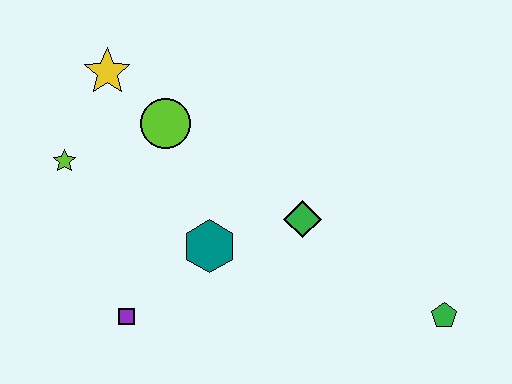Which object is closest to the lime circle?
The yellow star is closest to the lime circle.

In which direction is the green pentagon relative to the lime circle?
The green pentagon is to the right of the lime circle.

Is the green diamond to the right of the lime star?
Yes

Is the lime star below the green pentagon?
No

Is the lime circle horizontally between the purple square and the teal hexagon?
Yes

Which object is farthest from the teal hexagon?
The green pentagon is farthest from the teal hexagon.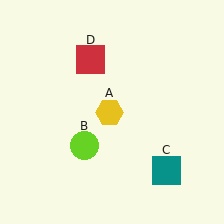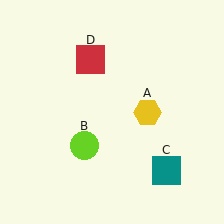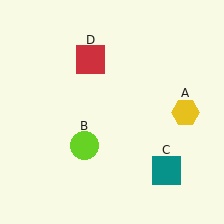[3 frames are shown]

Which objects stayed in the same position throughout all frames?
Lime circle (object B) and teal square (object C) and red square (object D) remained stationary.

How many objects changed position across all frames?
1 object changed position: yellow hexagon (object A).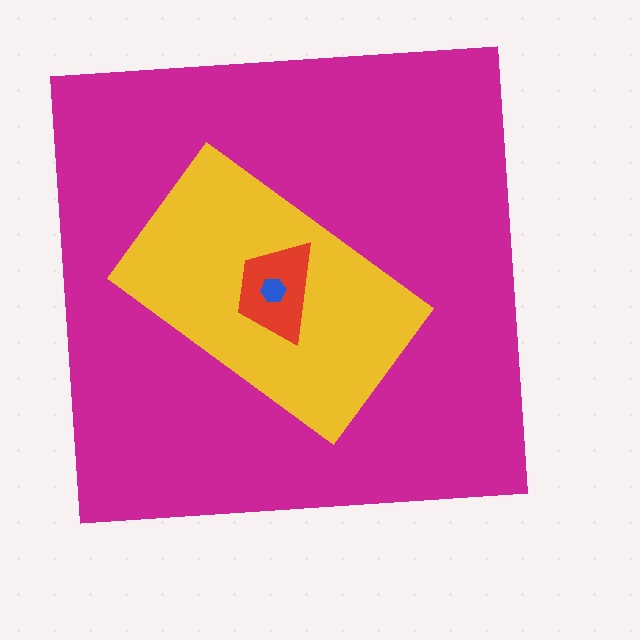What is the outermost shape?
The magenta square.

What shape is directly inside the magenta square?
The yellow rectangle.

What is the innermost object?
The blue hexagon.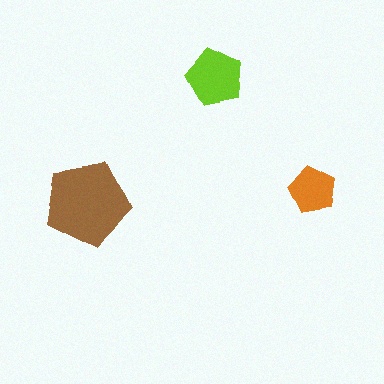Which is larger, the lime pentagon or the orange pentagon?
The lime one.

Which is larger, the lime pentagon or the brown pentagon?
The brown one.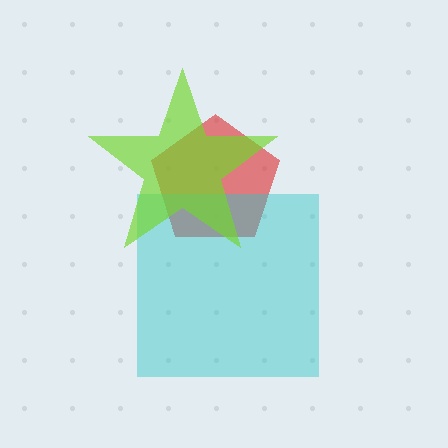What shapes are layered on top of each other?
The layered shapes are: a red pentagon, a cyan square, a lime star.